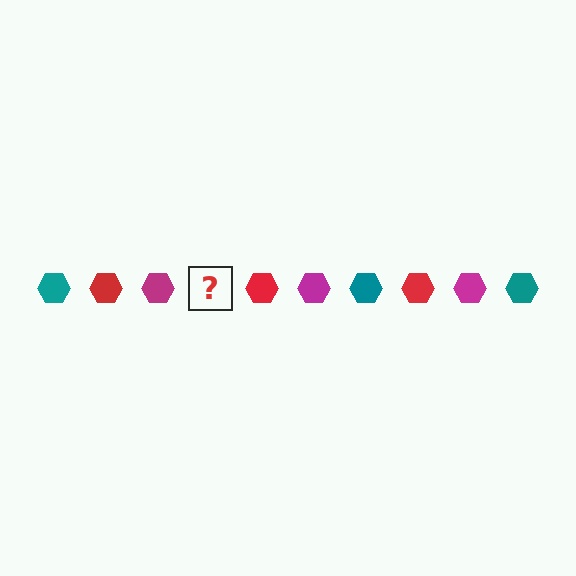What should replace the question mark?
The question mark should be replaced with a teal hexagon.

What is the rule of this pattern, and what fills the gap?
The rule is that the pattern cycles through teal, red, magenta hexagons. The gap should be filled with a teal hexagon.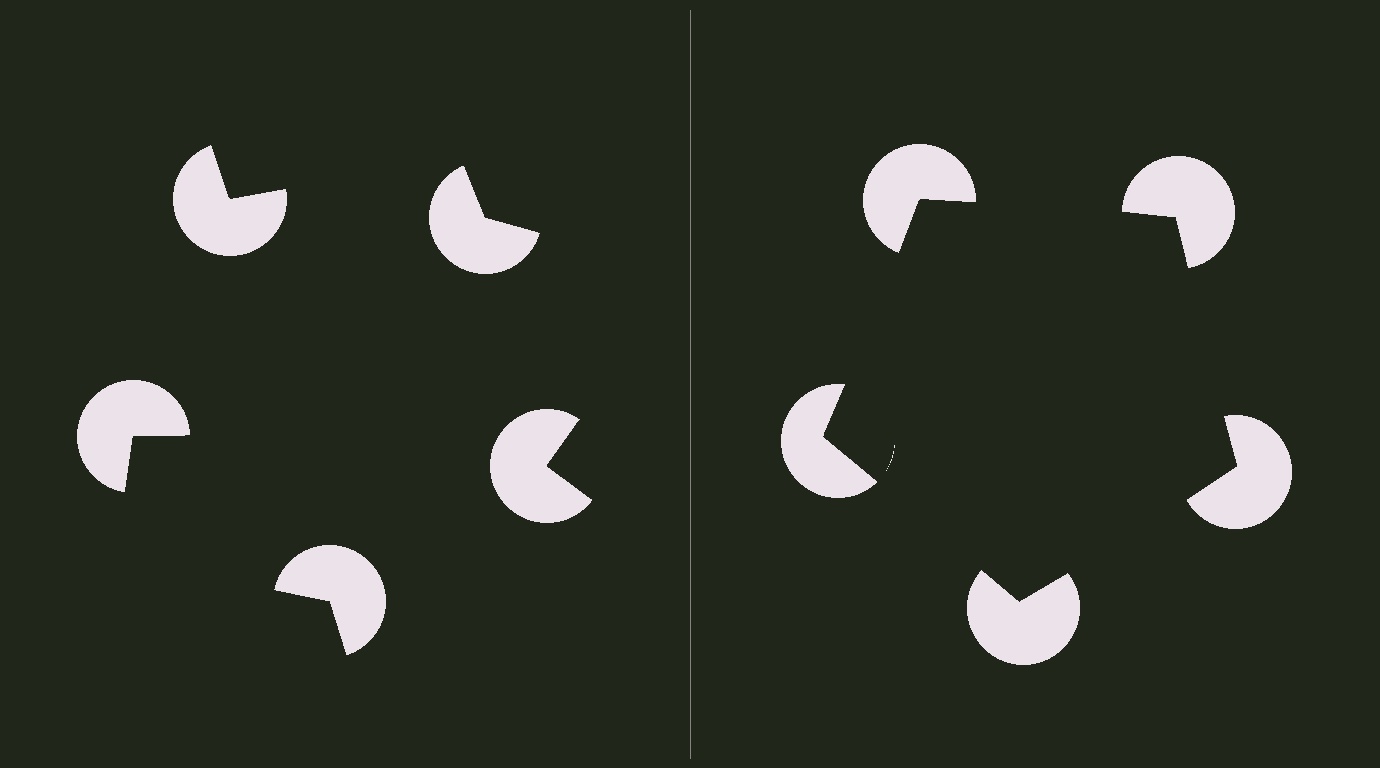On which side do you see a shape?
An illusory pentagon appears on the right side. On the left side the wedge cuts are rotated, so no coherent shape forms.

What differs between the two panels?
The pac-man discs are positioned identically on both sides; only the wedge orientations differ. On the right they align to a pentagon; on the left they are misaligned.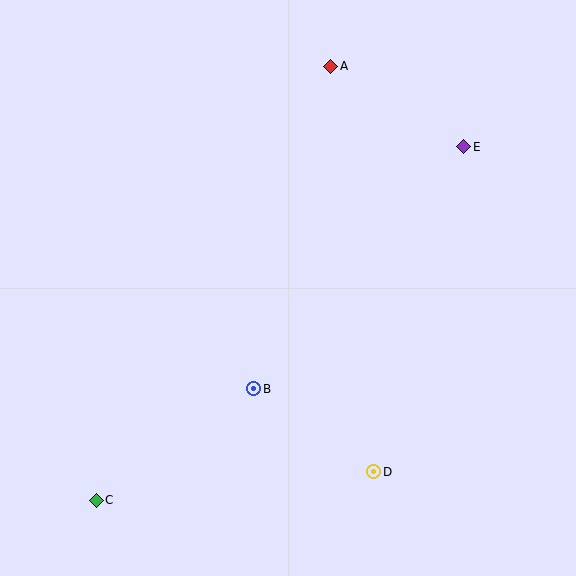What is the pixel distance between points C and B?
The distance between C and B is 193 pixels.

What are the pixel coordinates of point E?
Point E is at (464, 147).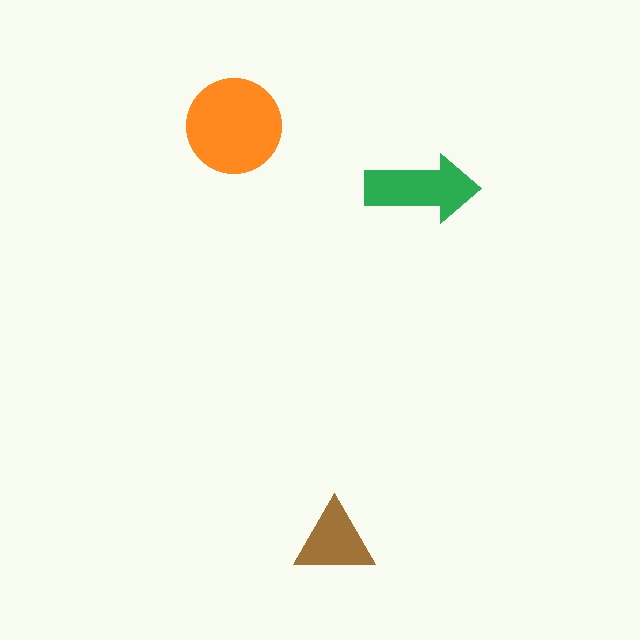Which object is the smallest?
The brown triangle.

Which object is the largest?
The orange circle.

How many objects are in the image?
There are 3 objects in the image.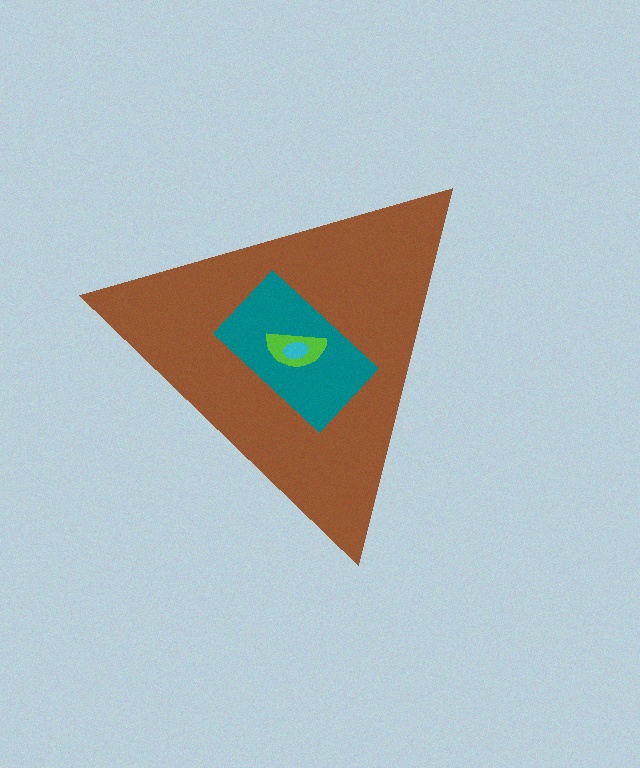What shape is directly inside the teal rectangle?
The lime semicircle.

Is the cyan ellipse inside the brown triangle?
Yes.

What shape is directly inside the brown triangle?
The teal rectangle.